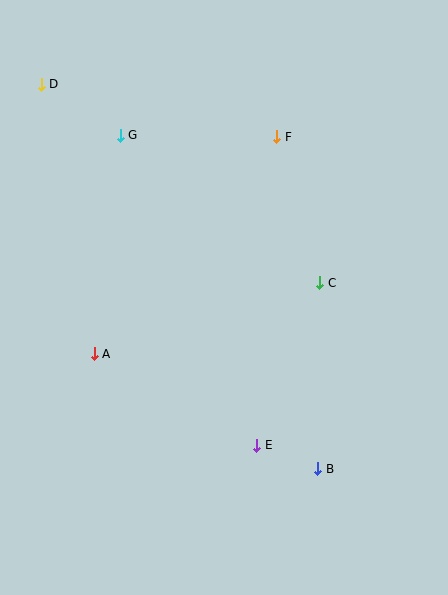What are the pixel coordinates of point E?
Point E is at (256, 445).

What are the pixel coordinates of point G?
Point G is at (120, 135).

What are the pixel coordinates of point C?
Point C is at (320, 283).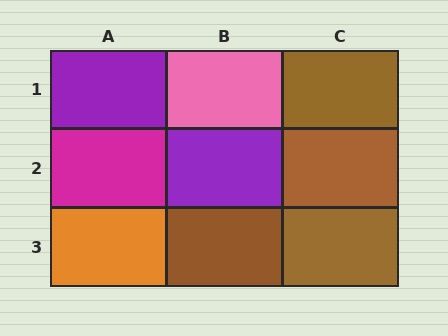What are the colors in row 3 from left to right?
Orange, brown, brown.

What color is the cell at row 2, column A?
Magenta.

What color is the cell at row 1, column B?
Pink.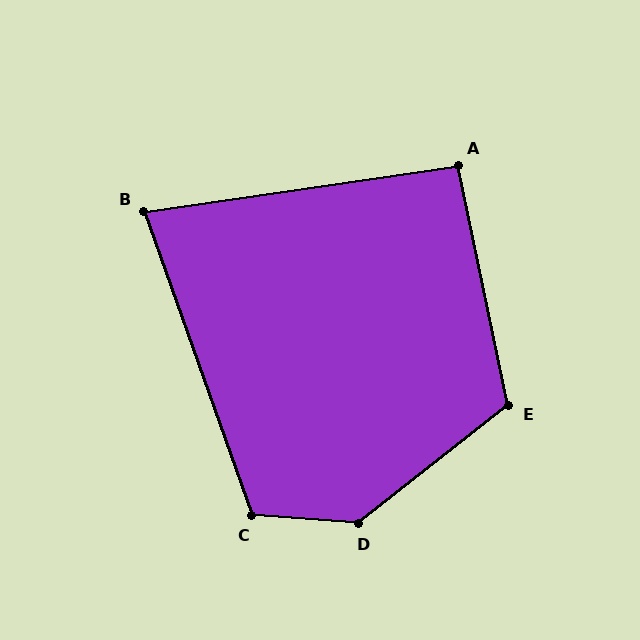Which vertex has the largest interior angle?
D, at approximately 138 degrees.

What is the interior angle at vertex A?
Approximately 94 degrees (approximately right).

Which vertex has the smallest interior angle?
B, at approximately 79 degrees.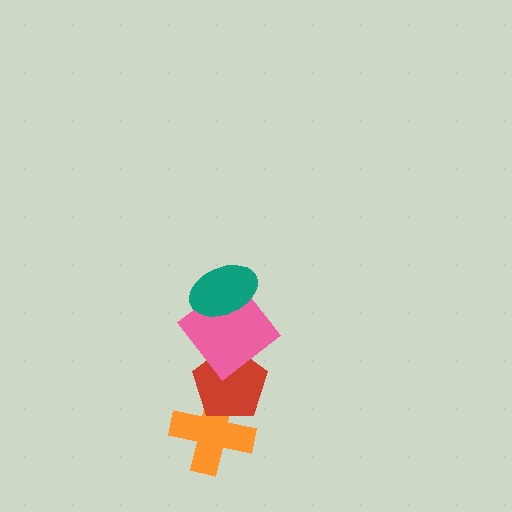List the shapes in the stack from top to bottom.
From top to bottom: the teal ellipse, the pink diamond, the red pentagon, the orange cross.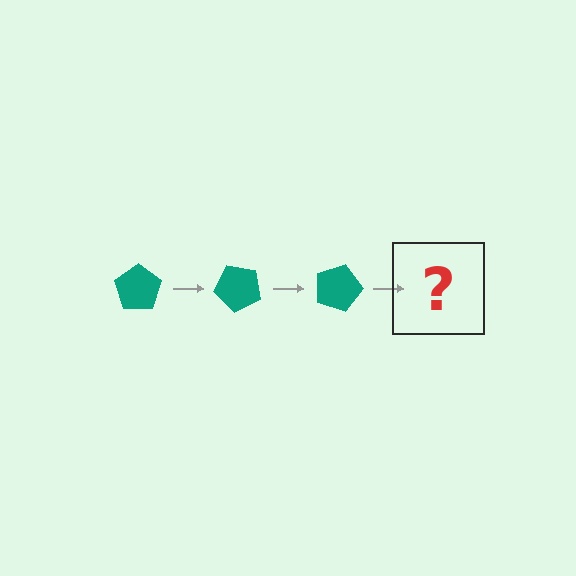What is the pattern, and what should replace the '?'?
The pattern is that the pentagon rotates 45 degrees each step. The '?' should be a teal pentagon rotated 135 degrees.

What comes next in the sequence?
The next element should be a teal pentagon rotated 135 degrees.